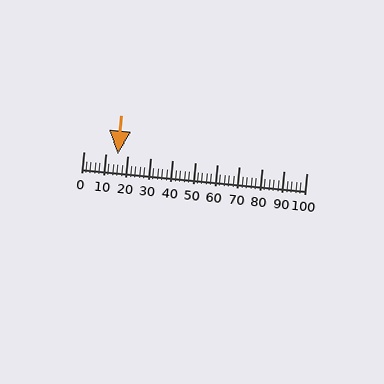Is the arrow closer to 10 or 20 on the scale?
The arrow is closer to 20.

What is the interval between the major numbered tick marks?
The major tick marks are spaced 10 units apart.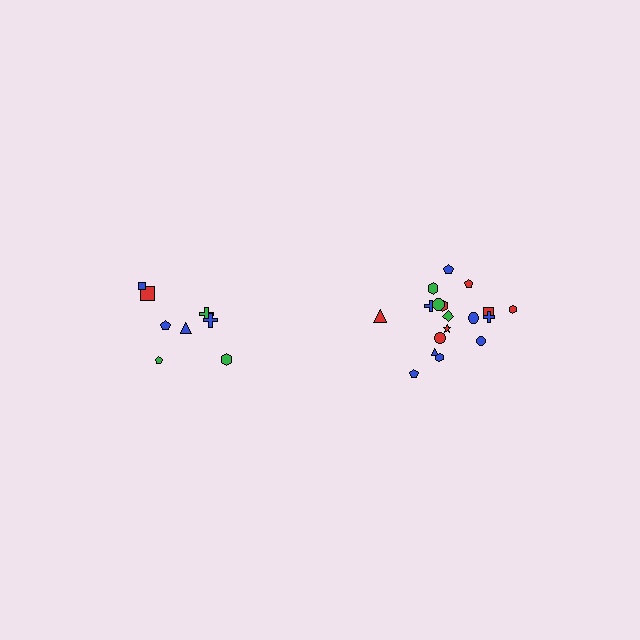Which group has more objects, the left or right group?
The right group.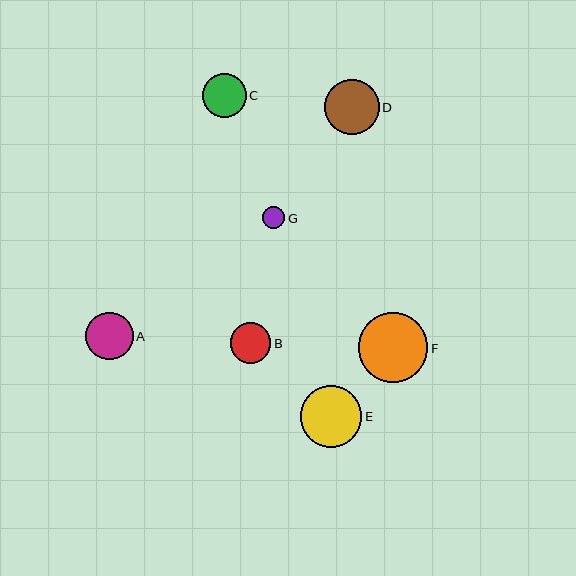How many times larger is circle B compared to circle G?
Circle B is approximately 1.8 times the size of circle G.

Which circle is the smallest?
Circle G is the smallest with a size of approximately 22 pixels.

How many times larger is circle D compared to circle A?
Circle D is approximately 1.1 times the size of circle A.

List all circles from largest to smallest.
From largest to smallest: F, E, D, A, C, B, G.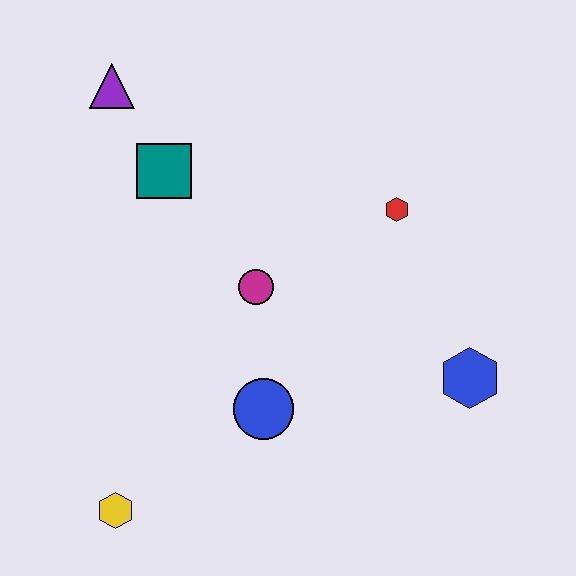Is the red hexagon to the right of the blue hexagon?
No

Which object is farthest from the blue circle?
The purple triangle is farthest from the blue circle.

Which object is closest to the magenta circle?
The blue circle is closest to the magenta circle.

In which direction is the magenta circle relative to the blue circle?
The magenta circle is above the blue circle.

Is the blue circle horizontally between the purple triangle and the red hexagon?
Yes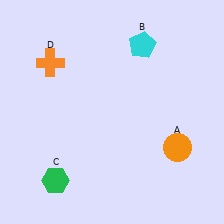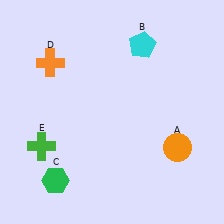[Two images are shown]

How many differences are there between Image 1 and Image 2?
There is 1 difference between the two images.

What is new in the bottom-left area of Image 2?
A green cross (E) was added in the bottom-left area of Image 2.